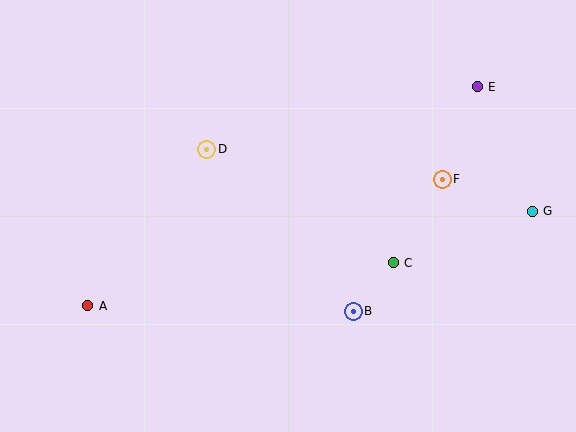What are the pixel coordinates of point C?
Point C is at (393, 263).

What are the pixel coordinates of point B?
Point B is at (353, 311).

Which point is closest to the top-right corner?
Point E is closest to the top-right corner.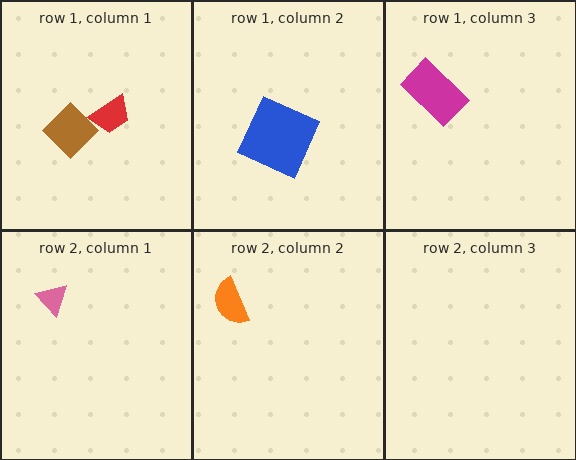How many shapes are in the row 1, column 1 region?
2.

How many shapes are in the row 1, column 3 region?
1.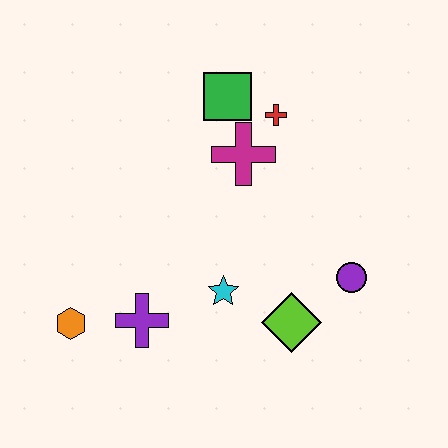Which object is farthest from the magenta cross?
The orange hexagon is farthest from the magenta cross.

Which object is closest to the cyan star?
The lime diamond is closest to the cyan star.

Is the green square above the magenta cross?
Yes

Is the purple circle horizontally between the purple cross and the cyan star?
No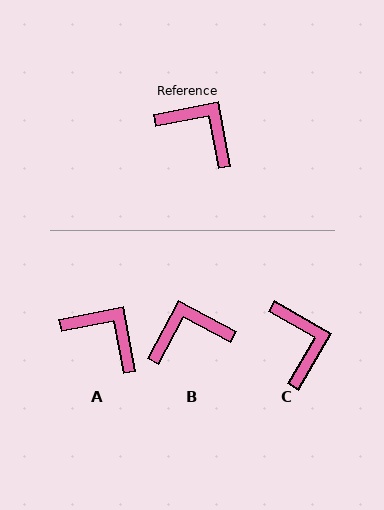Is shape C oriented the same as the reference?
No, it is off by about 41 degrees.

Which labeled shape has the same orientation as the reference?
A.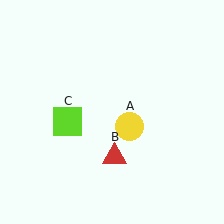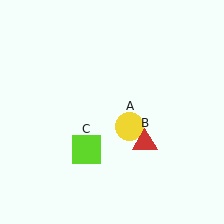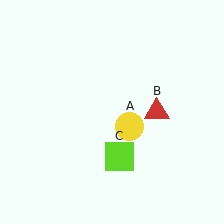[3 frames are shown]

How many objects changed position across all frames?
2 objects changed position: red triangle (object B), lime square (object C).